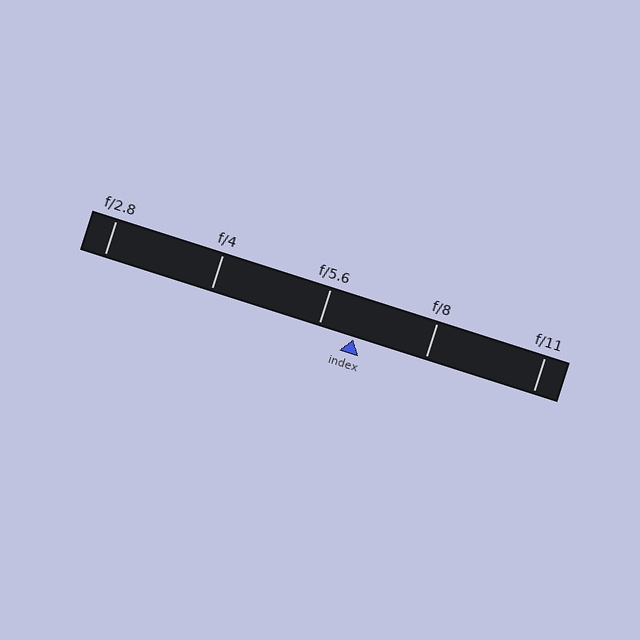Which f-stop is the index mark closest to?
The index mark is closest to f/5.6.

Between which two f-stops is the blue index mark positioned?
The index mark is between f/5.6 and f/8.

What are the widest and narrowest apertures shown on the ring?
The widest aperture shown is f/2.8 and the narrowest is f/11.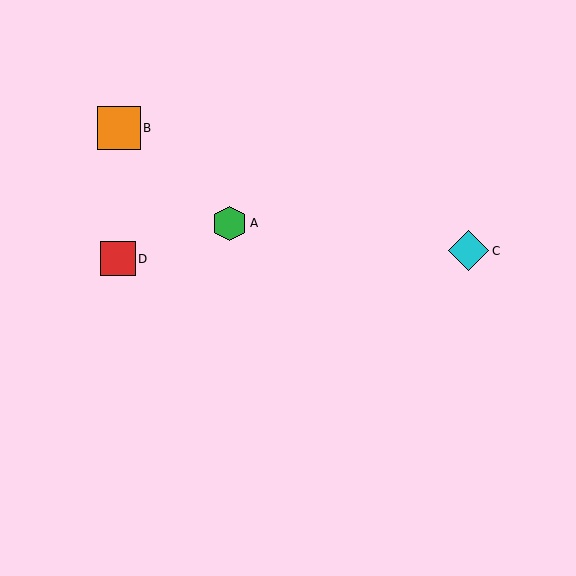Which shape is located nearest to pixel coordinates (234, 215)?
The green hexagon (labeled A) at (230, 223) is nearest to that location.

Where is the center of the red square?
The center of the red square is at (118, 259).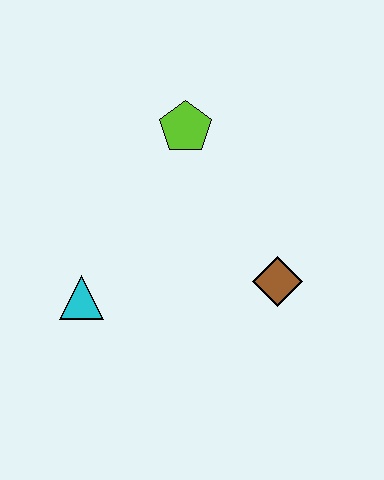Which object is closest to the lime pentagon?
The brown diamond is closest to the lime pentagon.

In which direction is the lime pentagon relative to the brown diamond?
The lime pentagon is above the brown diamond.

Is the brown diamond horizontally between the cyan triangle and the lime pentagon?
No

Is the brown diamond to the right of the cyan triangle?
Yes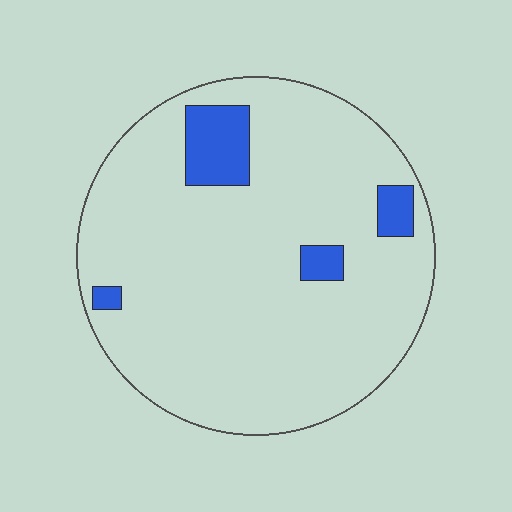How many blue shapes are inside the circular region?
4.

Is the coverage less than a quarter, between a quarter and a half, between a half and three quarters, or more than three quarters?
Less than a quarter.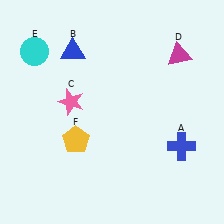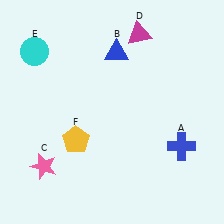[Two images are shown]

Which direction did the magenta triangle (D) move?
The magenta triangle (D) moved left.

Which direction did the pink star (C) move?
The pink star (C) moved down.